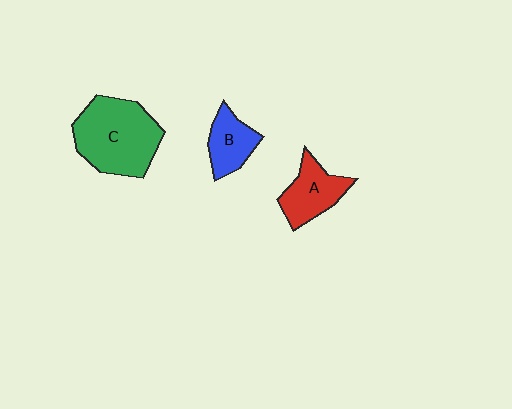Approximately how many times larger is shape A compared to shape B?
Approximately 1.2 times.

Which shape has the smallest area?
Shape B (blue).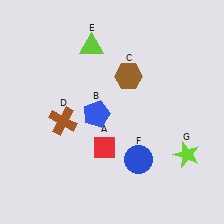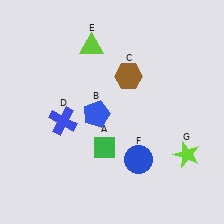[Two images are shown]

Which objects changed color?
A changed from red to green. D changed from brown to blue.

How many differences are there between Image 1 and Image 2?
There are 2 differences between the two images.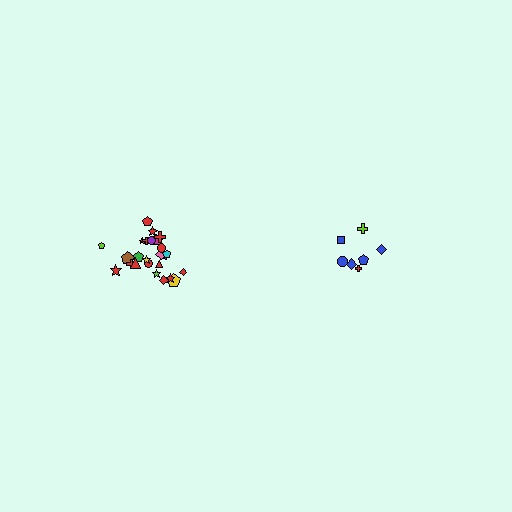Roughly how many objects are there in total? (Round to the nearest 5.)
Roughly 30 objects in total.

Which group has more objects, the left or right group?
The left group.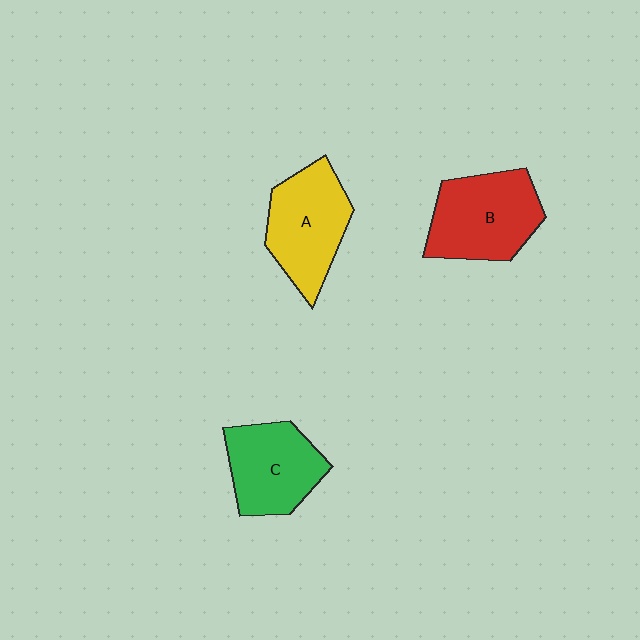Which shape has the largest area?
Shape B (red).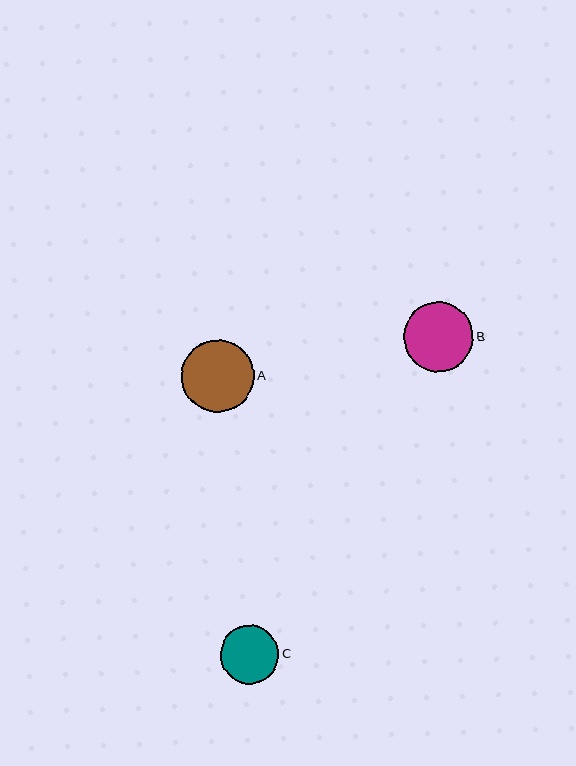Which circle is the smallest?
Circle C is the smallest with a size of approximately 59 pixels.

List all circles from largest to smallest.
From largest to smallest: A, B, C.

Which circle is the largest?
Circle A is the largest with a size of approximately 73 pixels.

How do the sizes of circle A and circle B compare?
Circle A and circle B are approximately the same size.